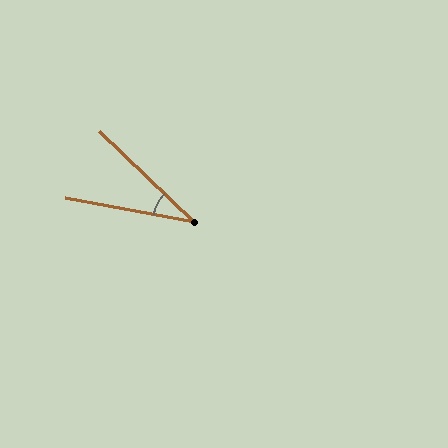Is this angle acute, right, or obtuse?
It is acute.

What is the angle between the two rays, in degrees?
Approximately 34 degrees.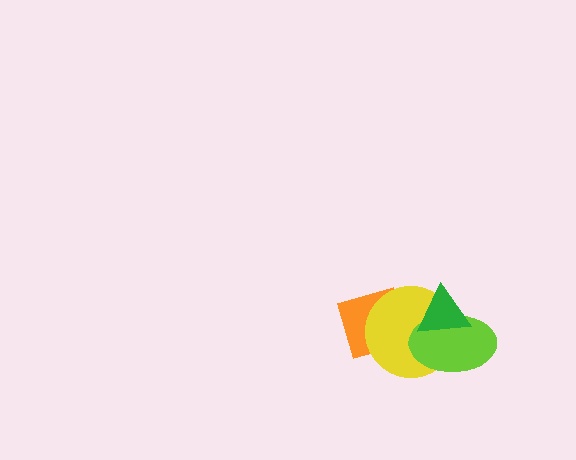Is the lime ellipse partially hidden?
Yes, it is partially covered by another shape.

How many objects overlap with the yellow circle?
3 objects overlap with the yellow circle.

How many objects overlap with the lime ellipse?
2 objects overlap with the lime ellipse.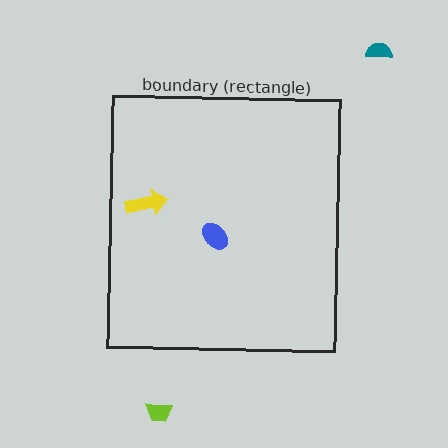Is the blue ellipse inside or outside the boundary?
Inside.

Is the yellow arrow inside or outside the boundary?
Inside.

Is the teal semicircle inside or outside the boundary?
Outside.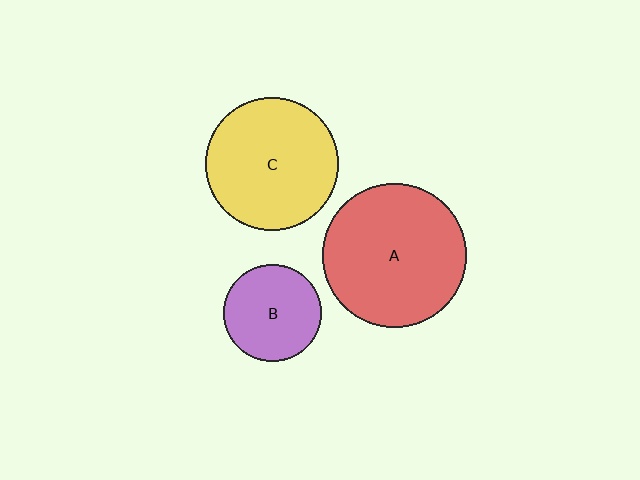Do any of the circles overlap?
No, none of the circles overlap.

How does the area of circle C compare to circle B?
Approximately 1.8 times.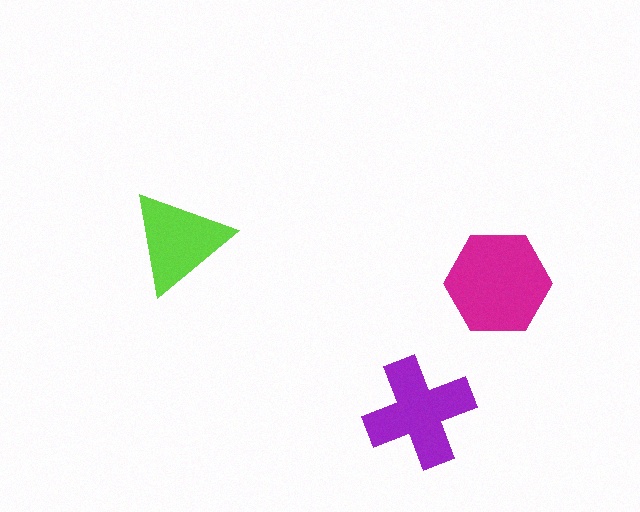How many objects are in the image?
There are 3 objects in the image.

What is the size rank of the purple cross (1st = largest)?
2nd.